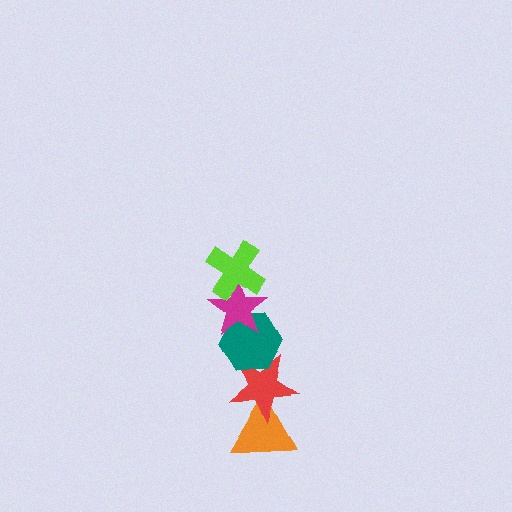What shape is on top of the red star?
The teal hexagon is on top of the red star.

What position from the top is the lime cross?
The lime cross is 1st from the top.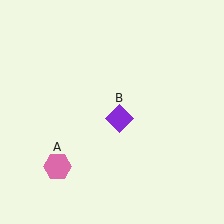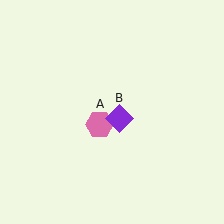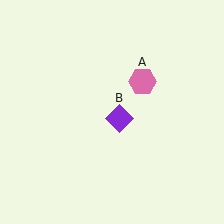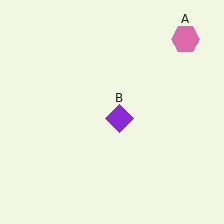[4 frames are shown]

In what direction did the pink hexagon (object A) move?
The pink hexagon (object A) moved up and to the right.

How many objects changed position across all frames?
1 object changed position: pink hexagon (object A).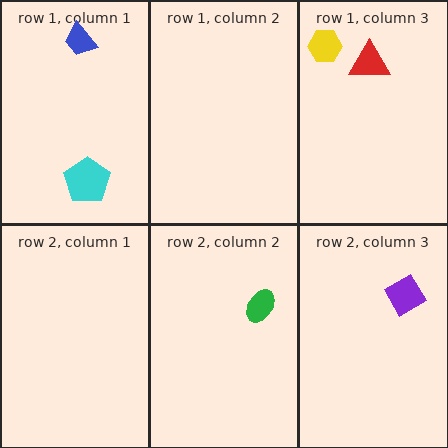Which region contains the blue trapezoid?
The row 1, column 1 region.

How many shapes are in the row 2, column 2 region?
1.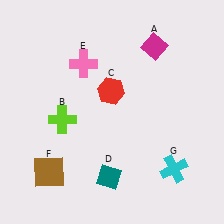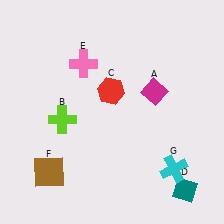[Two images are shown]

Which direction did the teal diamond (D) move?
The teal diamond (D) moved right.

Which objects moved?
The objects that moved are: the magenta diamond (A), the teal diamond (D).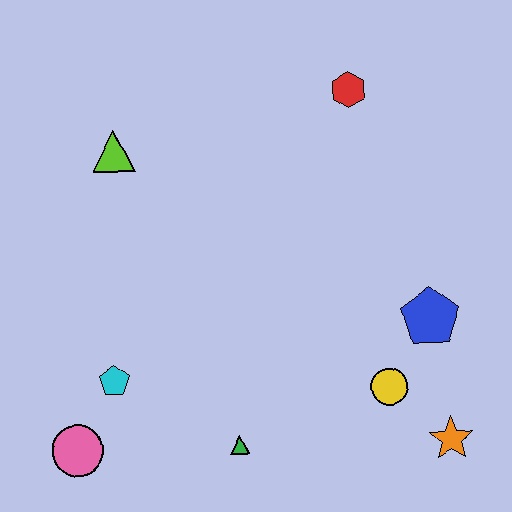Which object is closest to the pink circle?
The cyan pentagon is closest to the pink circle.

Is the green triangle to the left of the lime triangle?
No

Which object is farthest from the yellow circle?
The lime triangle is farthest from the yellow circle.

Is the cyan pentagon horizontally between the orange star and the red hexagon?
No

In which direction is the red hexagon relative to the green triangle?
The red hexagon is above the green triangle.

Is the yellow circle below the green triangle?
No